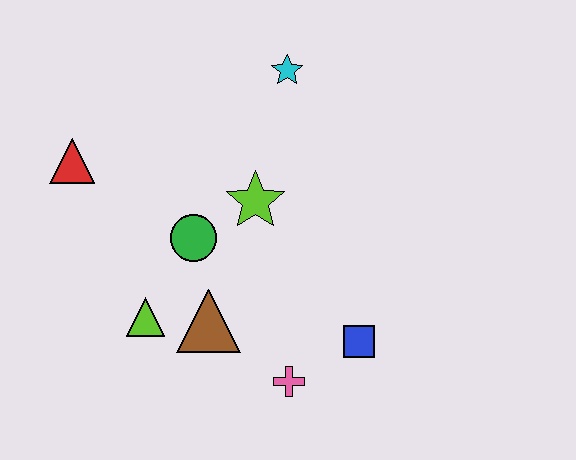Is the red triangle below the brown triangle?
No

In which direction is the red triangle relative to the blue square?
The red triangle is to the left of the blue square.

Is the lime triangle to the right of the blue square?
No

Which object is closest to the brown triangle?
The lime triangle is closest to the brown triangle.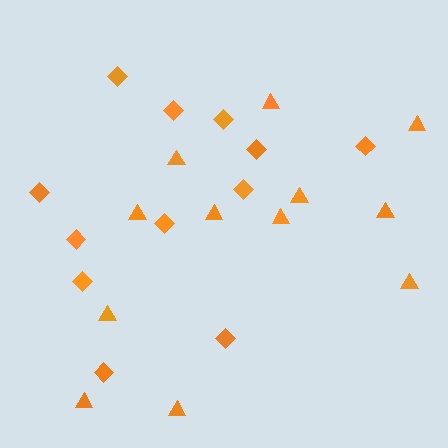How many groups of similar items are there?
There are 2 groups: one group of diamonds (12) and one group of triangles (12).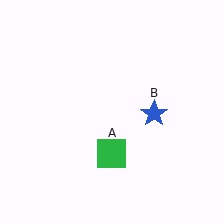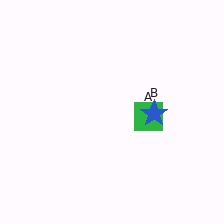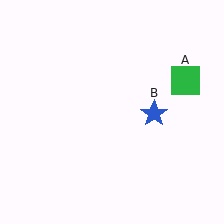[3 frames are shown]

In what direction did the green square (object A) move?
The green square (object A) moved up and to the right.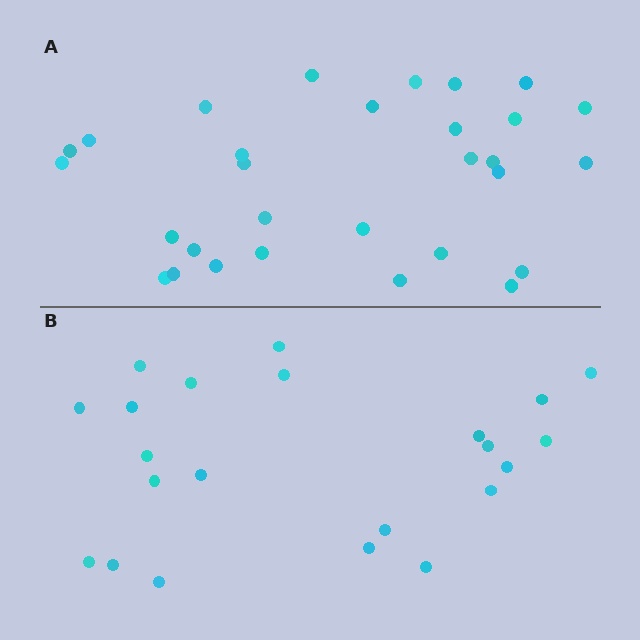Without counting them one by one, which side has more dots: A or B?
Region A (the top region) has more dots.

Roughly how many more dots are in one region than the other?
Region A has roughly 8 or so more dots than region B.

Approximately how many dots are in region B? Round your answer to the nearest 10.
About 20 dots. (The exact count is 22, which rounds to 20.)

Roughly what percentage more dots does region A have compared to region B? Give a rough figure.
About 35% more.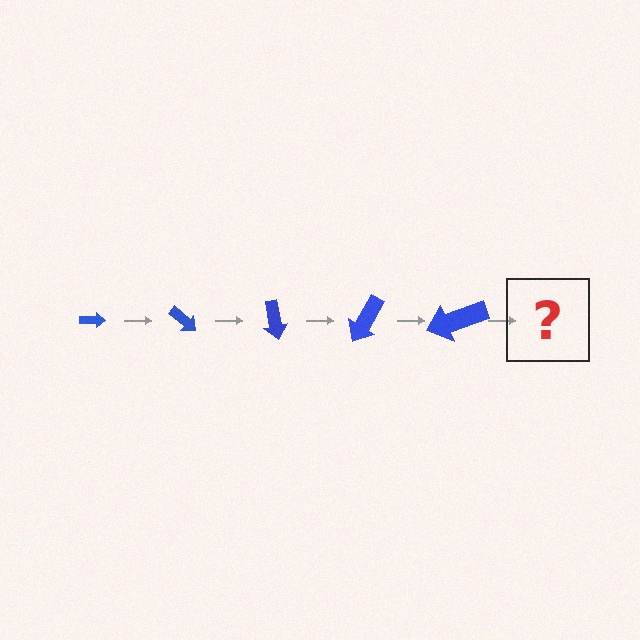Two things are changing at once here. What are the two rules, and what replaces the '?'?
The two rules are that the arrow grows larger each step and it rotates 40 degrees each step. The '?' should be an arrow, larger than the previous one and rotated 200 degrees from the start.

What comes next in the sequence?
The next element should be an arrow, larger than the previous one and rotated 200 degrees from the start.